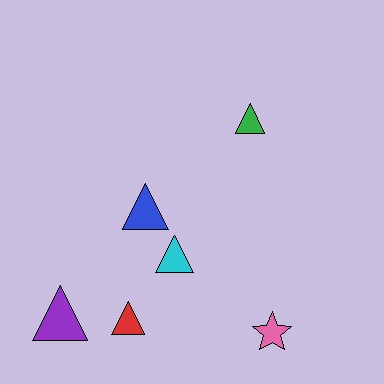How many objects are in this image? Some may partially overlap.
There are 6 objects.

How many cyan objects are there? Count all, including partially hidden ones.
There is 1 cyan object.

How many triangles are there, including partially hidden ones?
There are 5 triangles.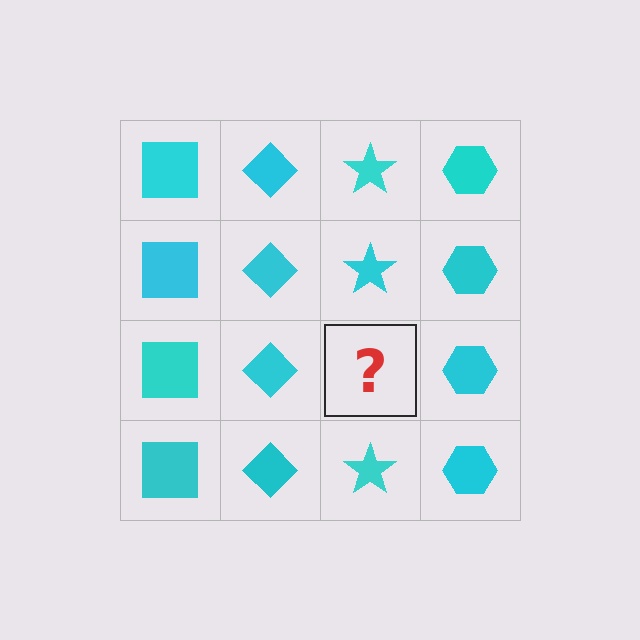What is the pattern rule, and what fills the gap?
The rule is that each column has a consistent shape. The gap should be filled with a cyan star.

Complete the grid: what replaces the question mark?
The question mark should be replaced with a cyan star.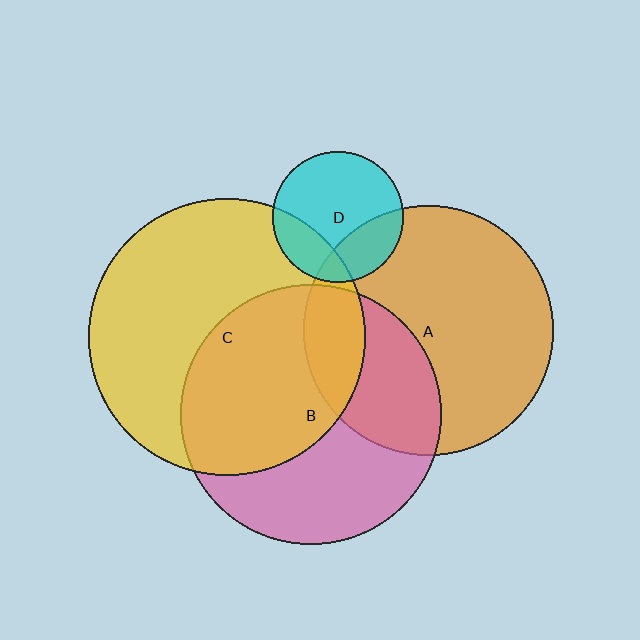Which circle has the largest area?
Circle C (yellow).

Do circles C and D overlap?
Yes.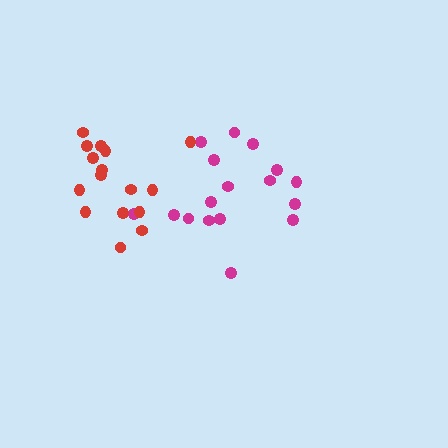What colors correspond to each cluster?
The clusters are colored: magenta, red.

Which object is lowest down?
The magenta cluster is bottommost.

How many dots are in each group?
Group 1: 17 dots, Group 2: 16 dots (33 total).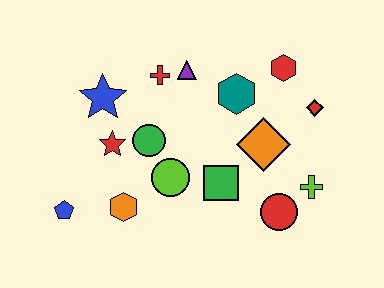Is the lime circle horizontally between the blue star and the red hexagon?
Yes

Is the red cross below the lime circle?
No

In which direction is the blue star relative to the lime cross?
The blue star is to the left of the lime cross.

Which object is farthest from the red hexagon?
The blue pentagon is farthest from the red hexagon.